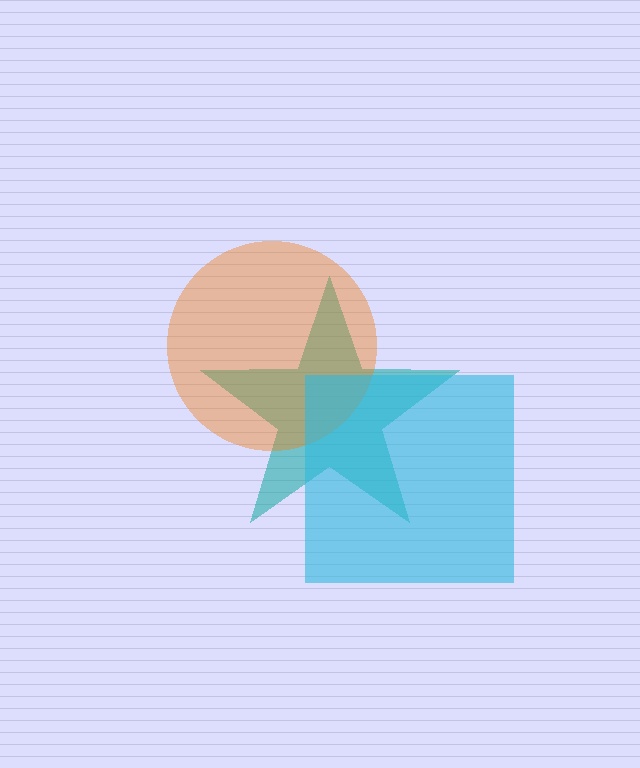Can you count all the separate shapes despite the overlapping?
Yes, there are 3 separate shapes.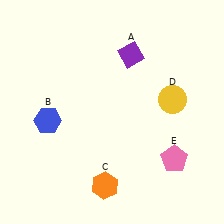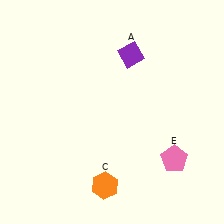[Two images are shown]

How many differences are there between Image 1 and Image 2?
There are 2 differences between the two images.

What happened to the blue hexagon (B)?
The blue hexagon (B) was removed in Image 2. It was in the bottom-left area of Image 1.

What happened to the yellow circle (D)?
The yellow circle (D) was removed in Image 2. It was in the top-right area of Image 1.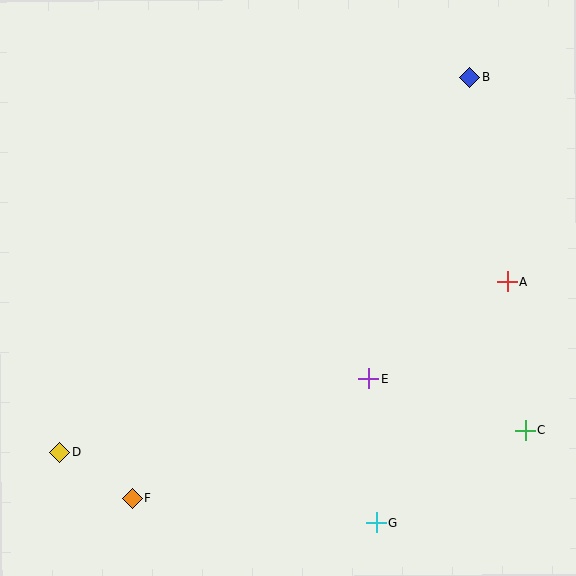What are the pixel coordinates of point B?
Point B is at (470, 77).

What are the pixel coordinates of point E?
Point E is at (369, 379).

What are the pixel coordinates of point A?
Point A is at (507, 282).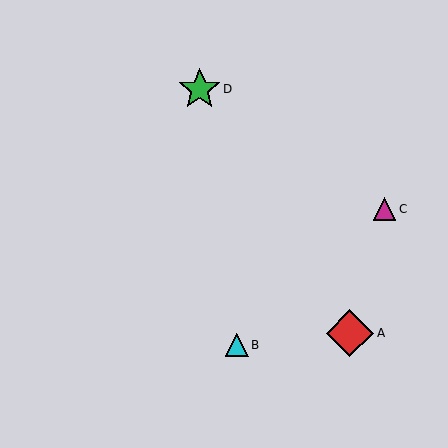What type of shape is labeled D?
Shape D is a green star.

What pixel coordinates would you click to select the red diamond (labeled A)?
Click at (350, 333) to select the red diamond A.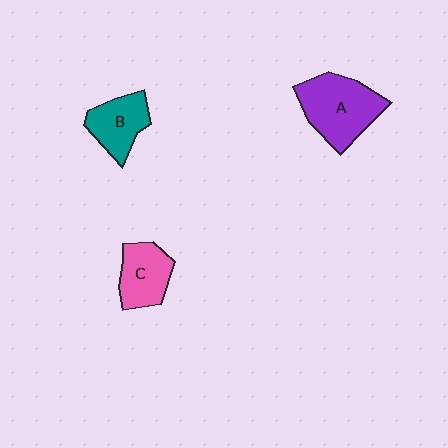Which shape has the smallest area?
Shape B (teal).